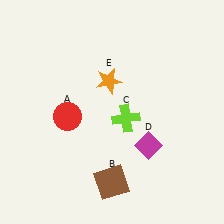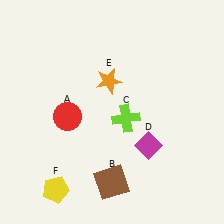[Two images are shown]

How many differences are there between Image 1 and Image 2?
There is 1 difference between the two images.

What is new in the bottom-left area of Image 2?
A yellow pentagon (F) was added in the bottom-left area of Image 2.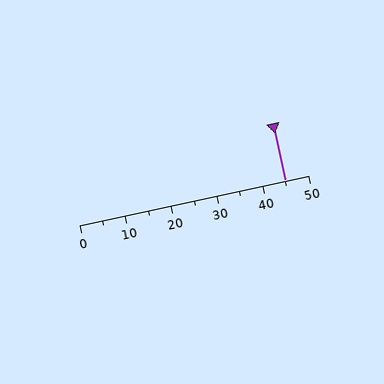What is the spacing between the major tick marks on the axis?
The major ticks are spaced 10 apart.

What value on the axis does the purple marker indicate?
The marker indicates approximately 45.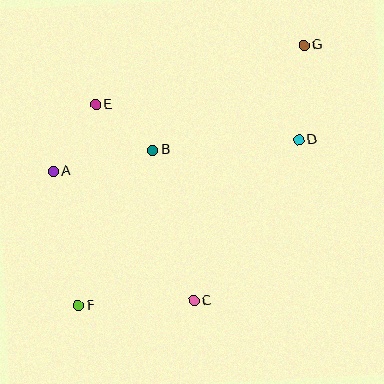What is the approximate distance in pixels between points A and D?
The distance between A and D is approximately 248 pixels.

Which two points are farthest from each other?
Points F and G are farthest from each other.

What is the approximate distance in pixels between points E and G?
The distance between E and G is approximately 216 pixels.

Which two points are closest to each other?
Points B and E are closest to each other.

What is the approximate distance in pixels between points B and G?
The distance between B and G is approximately 184 pixels.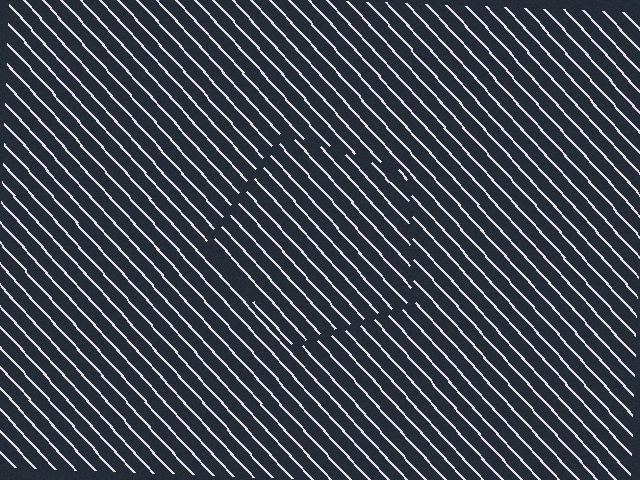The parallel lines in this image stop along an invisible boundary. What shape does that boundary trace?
An illusory pentagon. The interior of the shape contains the same grating, shifted by half a period — the contour is defined by the phase discontinuity where line-ends from the inner and outer gratings abut.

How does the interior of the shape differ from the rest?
The interior of the shape contains the same grating, shifted by half a period — the contour is defined by the phase discontinuity where line-ends from the inner and outer gratings abut.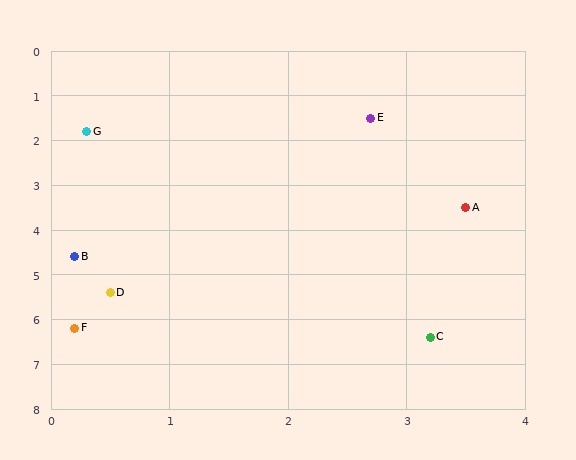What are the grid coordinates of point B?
Point B is at approximately (0.2, 4.6).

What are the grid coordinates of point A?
Point A is at approximately (3.5, 3.5).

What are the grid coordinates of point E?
Point E is at approximately (2.7, 1.5).